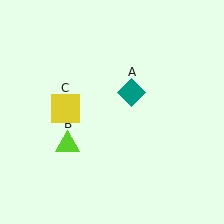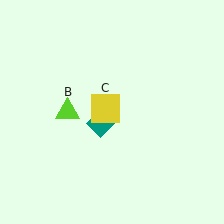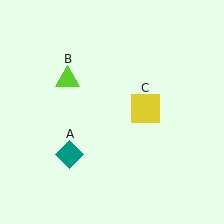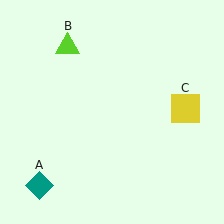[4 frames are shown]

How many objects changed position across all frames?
3 objects changed position: teal diamond (object A), lime triangle (object B), yellow square (object C).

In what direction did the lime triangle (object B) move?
The lime triangle (object B) moved up.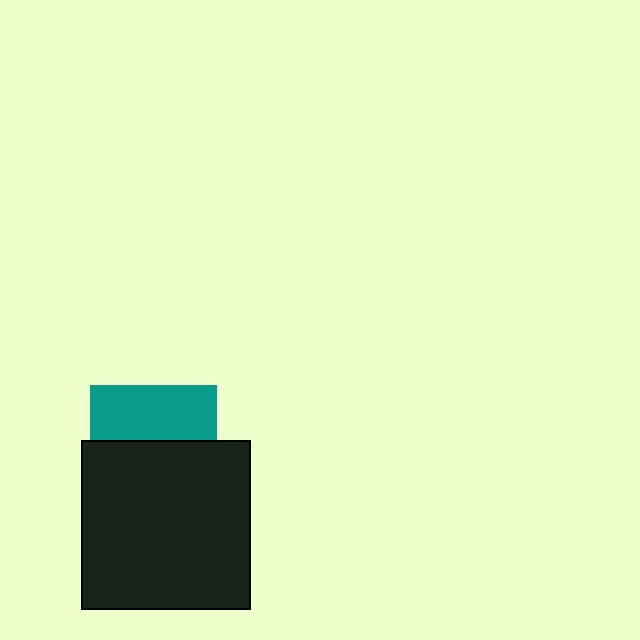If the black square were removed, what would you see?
You would see the complete teal square.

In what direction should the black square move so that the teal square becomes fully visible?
The black square should move down. That is the shortest direction to clear the overlap and leave the teal square fully visible.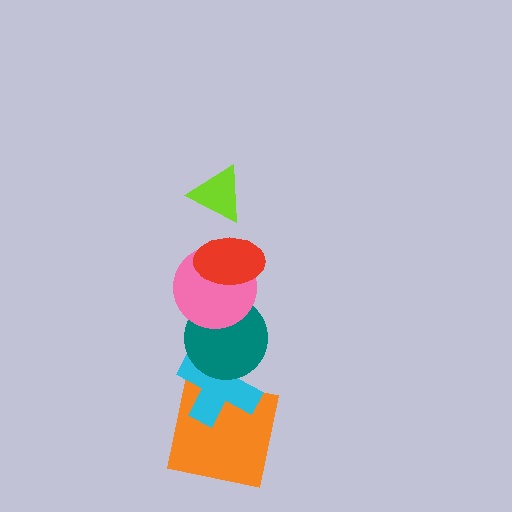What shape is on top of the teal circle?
The pink circle is on top of the teal circle.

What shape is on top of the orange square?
The cyan cross is on top of the orange square.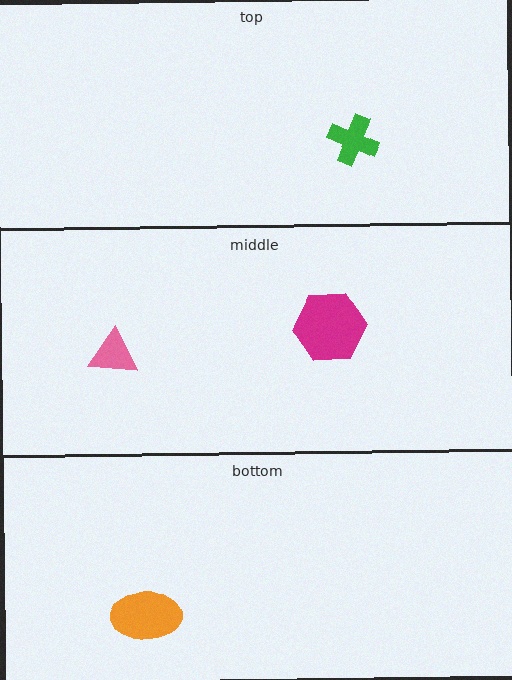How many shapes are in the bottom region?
1.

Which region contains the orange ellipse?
The bottom region.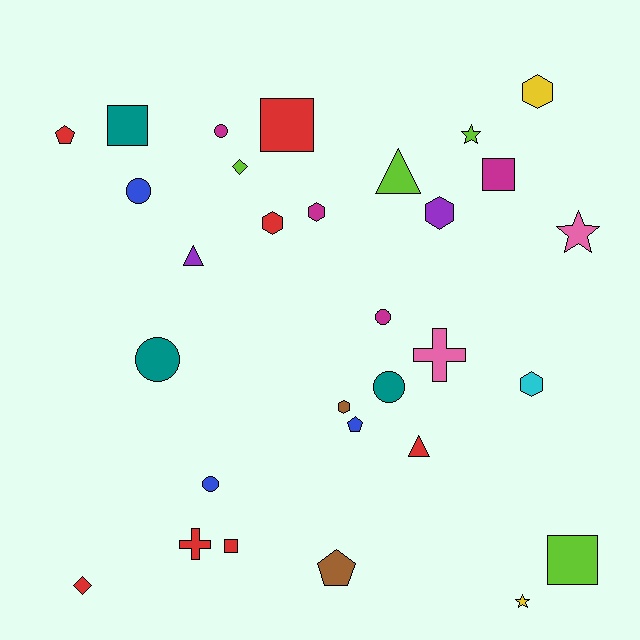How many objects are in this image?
There are 30 objects.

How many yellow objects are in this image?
There are 2 yellow objects.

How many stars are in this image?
There are 3 stars.